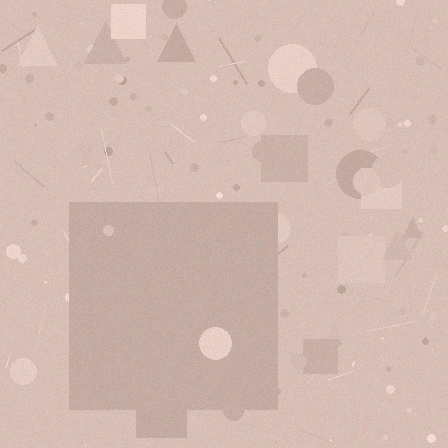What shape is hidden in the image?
A square is hidden in the image.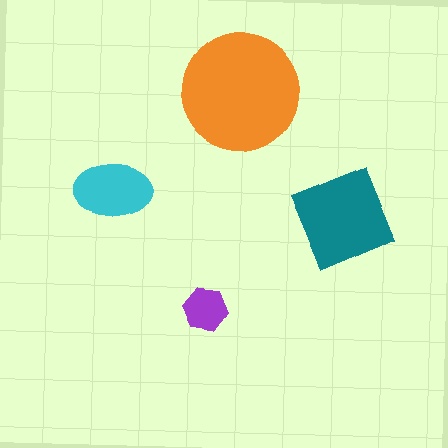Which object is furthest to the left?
The cyan ellipse is leftmost.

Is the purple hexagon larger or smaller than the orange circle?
Smaller.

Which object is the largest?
The orange circle.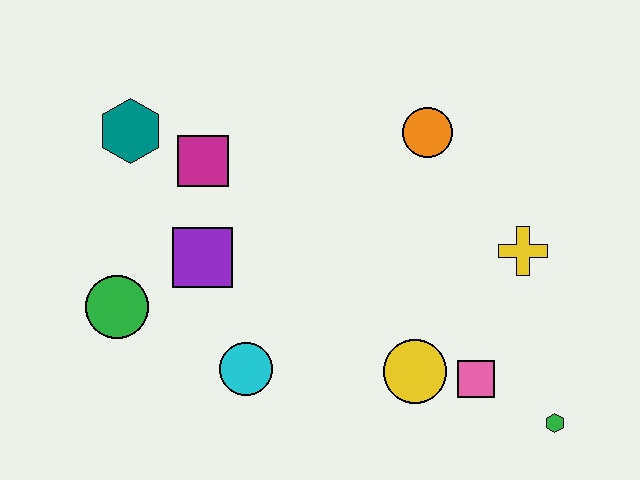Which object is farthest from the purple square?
The green hexagon is farthest from the purple square.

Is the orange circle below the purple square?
No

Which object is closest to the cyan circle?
The purple square is closest to the cyan circle.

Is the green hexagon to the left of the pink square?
No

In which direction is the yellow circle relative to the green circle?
The yellow circle is to the right of the green circle.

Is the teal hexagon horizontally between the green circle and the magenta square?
Yes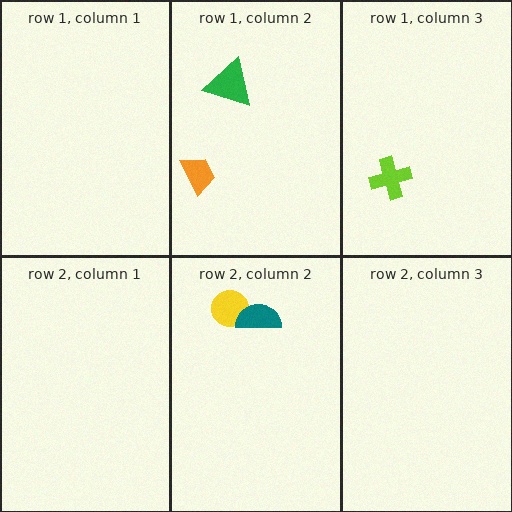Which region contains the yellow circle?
The row 2, column 2 region.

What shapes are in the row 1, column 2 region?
The green triangle, the orange trapezoid.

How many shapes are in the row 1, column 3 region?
1.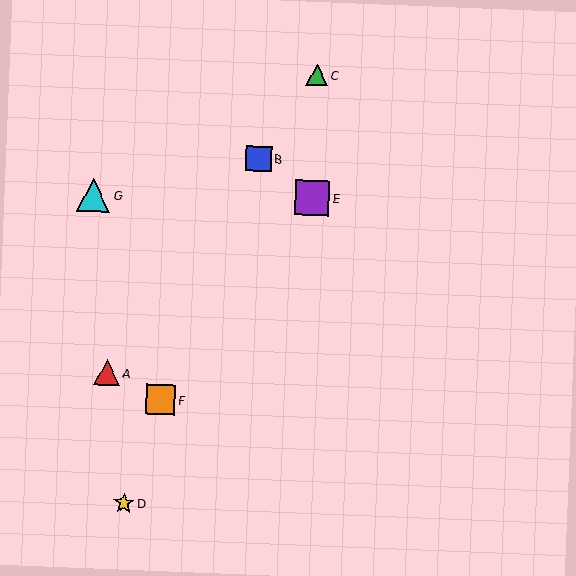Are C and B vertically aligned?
No, C is at x≈317 and B is at x≈259.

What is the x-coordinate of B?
Object B is at x≈259.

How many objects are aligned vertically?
2 objects (C, E) are aligned vertically.